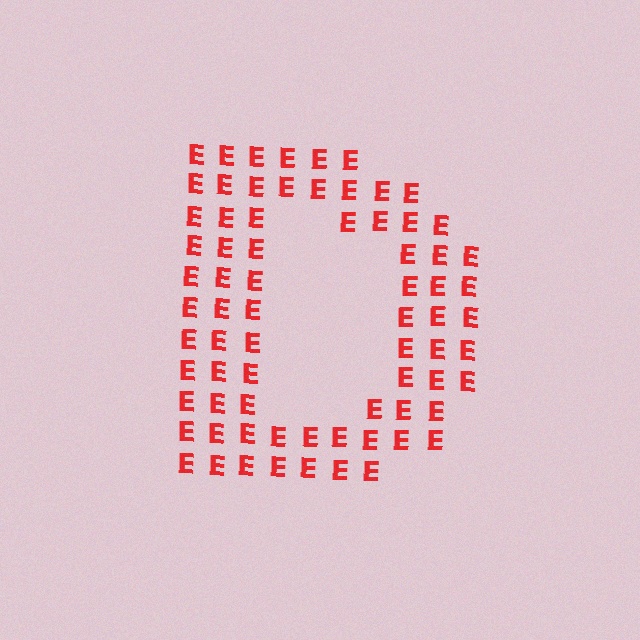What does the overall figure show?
The overall figure shows the letter D.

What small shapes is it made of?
It is made of small letter E's.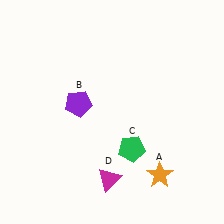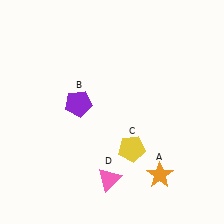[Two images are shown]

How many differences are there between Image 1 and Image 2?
There are 2 differences between the two images.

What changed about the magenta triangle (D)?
In Image 1, D is magenta. In Image 2, it changed to pink.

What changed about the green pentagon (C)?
In Image 1, C is green. In Image 2, it changed to yellow.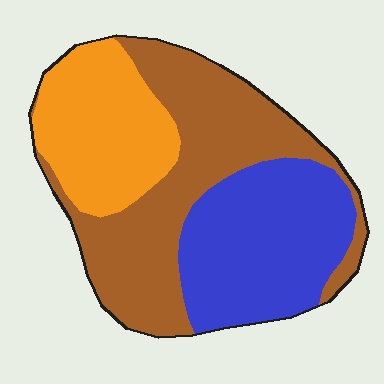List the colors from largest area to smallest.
From largest to smallest: brown, blue, orange.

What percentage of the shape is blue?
Blue takes up about one third (1/3) of the shape.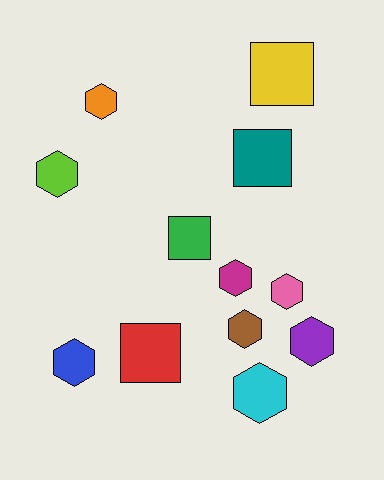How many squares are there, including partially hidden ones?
There are 4 squares.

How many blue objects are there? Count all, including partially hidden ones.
There is 1 blue object.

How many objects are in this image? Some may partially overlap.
There are 12 objects.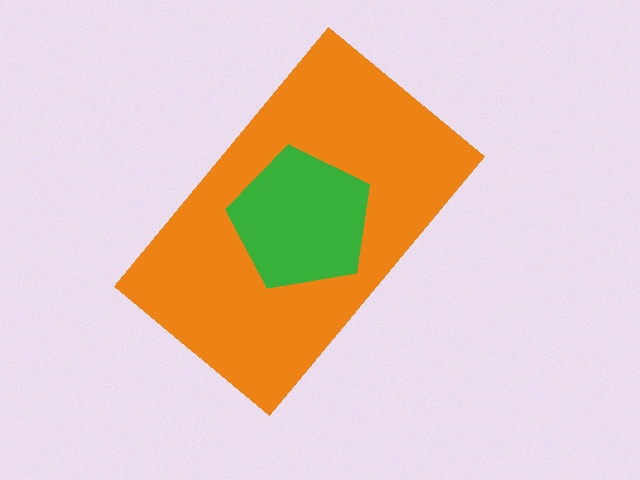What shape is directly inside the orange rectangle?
The green pentagon.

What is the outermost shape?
The orange rectangle.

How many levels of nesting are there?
2.